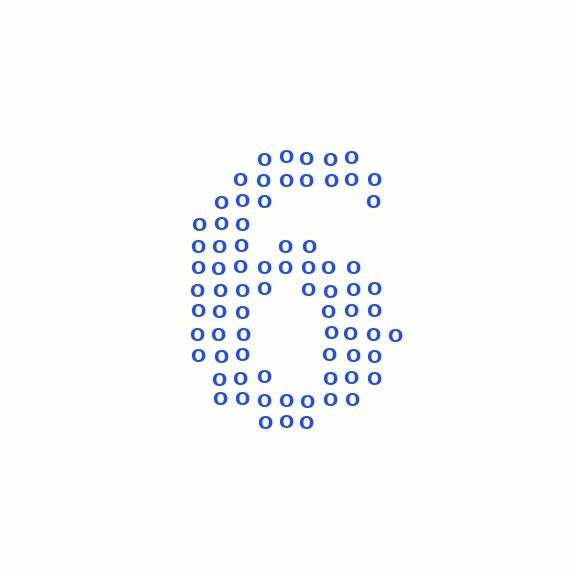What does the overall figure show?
The overall figure shows the digit 6.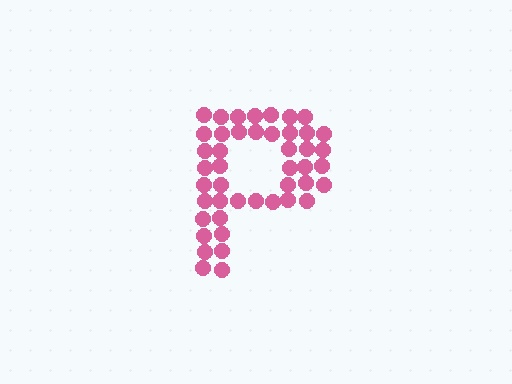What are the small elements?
The small elements are circles.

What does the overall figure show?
The overall figure shows the letter P.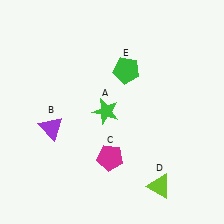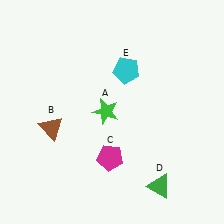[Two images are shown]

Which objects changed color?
B changed from purple to brown. D changed from lime to green. E changed from green to cyan.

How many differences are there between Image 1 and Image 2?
There are 3 differences between the two images.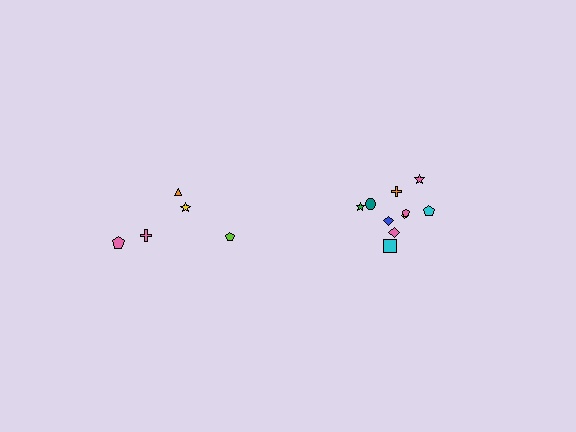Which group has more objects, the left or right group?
The right group.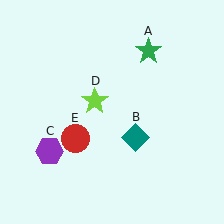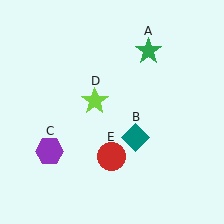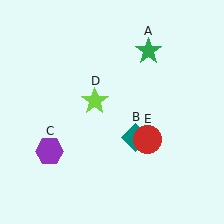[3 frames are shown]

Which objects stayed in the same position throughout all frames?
Green star (object A) and teal diamond (object B) and purple hexagon (object C) and lime star (object D) remained stationary.